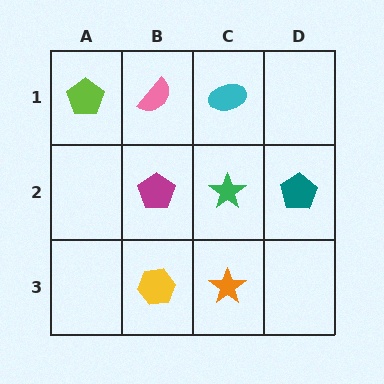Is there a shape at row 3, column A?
No, that cell is empty.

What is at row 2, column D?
A teal pentagon.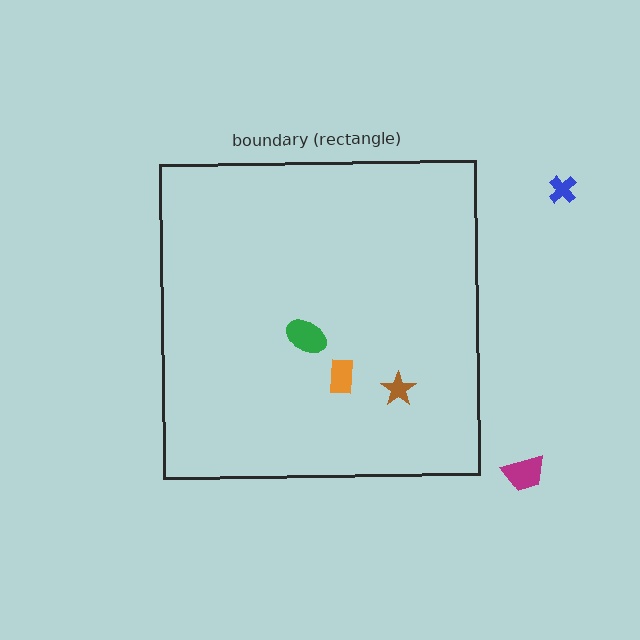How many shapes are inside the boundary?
3 inside, 2 outside.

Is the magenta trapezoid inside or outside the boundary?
Outside.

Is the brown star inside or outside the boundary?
Inside.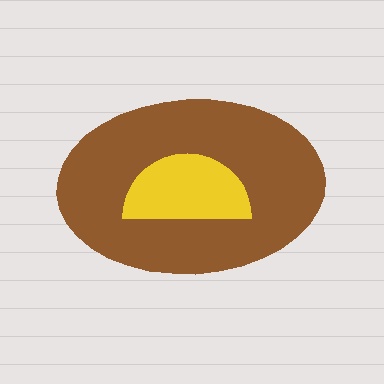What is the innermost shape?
The yellow semicircle.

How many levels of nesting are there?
2.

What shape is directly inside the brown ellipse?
The yellow semicircle.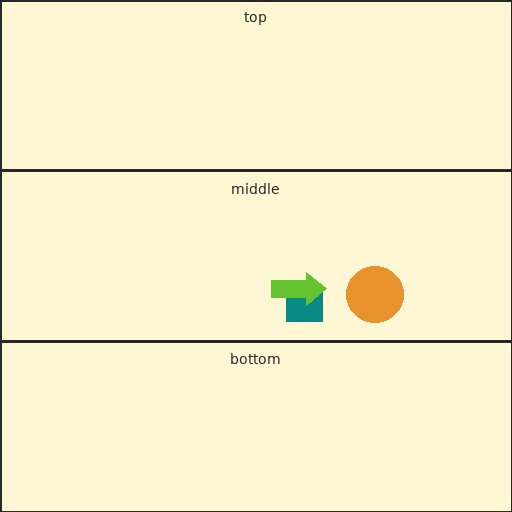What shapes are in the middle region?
The teal square, the lime arrow, the orange circle.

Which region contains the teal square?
The middle region.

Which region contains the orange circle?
The middle region.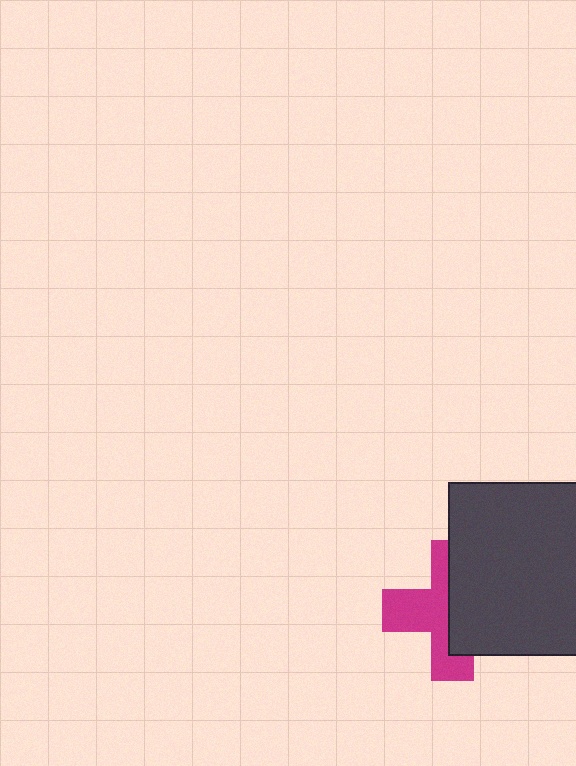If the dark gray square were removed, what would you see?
You would see the complete magenta cross.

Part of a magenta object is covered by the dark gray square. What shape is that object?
It is a cross.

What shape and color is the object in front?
The object in front is a dark gray square.